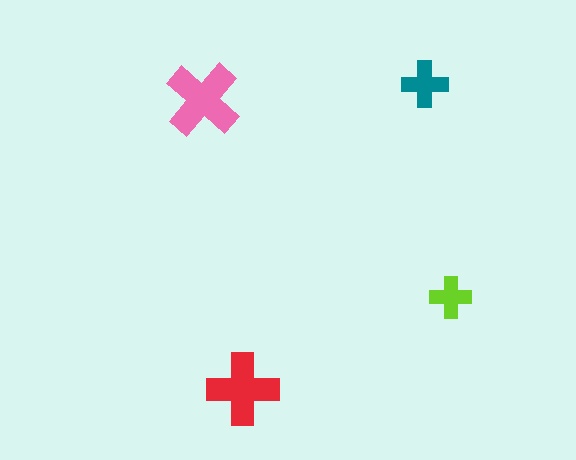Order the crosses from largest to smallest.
the pink one, the red one, the teal one, the lime one.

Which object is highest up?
The teal cross is topmost.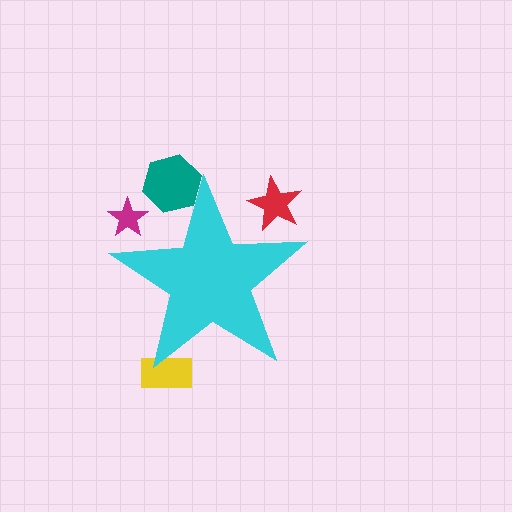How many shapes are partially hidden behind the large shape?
4 shapes are partially hidden.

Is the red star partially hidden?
Yes, the red star is partially hidden behind the cyan star.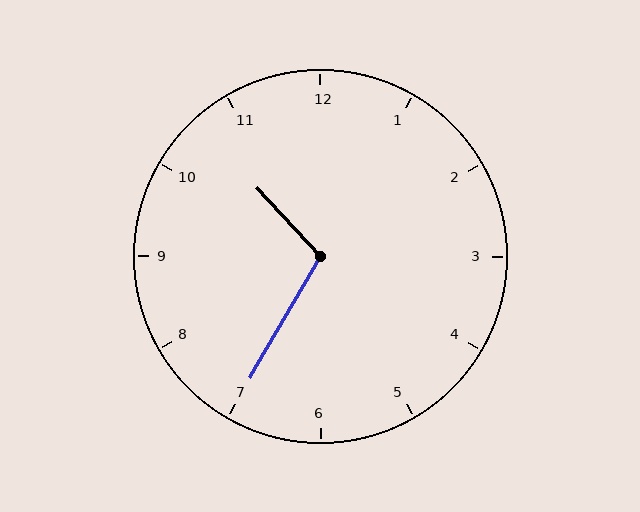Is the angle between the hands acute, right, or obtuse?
It is obtuse.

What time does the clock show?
10:35.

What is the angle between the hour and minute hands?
Approximately 108 degrees.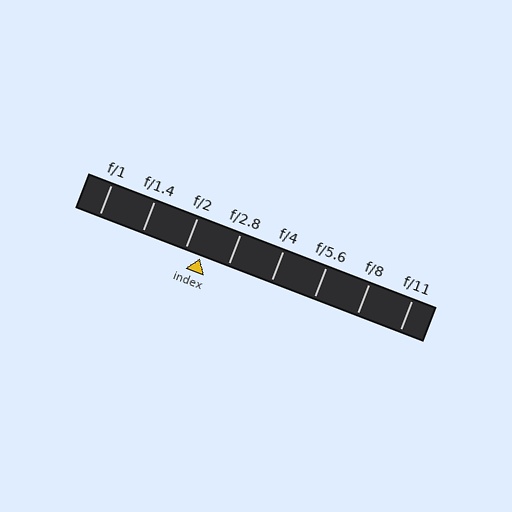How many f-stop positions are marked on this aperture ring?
There are 8 f-stop positions marked.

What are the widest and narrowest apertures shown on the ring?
The widest aperture shown is f/1 and the narrowest is f/11.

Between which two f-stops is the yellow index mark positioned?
The index mark is between f/2 and f/2.8.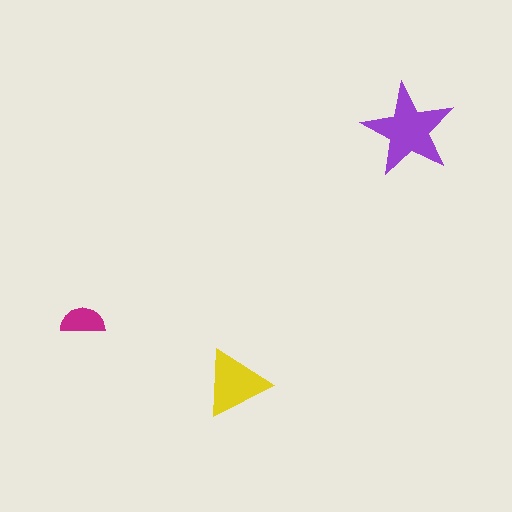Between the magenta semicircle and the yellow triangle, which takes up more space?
The yellow triangle.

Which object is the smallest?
The magenta semicircle.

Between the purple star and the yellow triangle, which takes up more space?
The purple star.